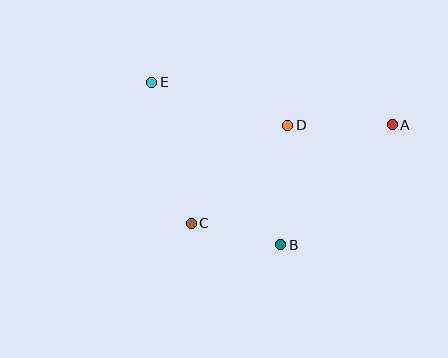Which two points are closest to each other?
Points B and C are closest to each other.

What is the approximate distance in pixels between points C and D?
The distance between C and D is approximately 138 pixels.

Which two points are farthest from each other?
Points A and E are farthest from each other.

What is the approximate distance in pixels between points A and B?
The distance between A and B is approximately 164 pixels.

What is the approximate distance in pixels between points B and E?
The distance between B and E is approximately 208 pixels.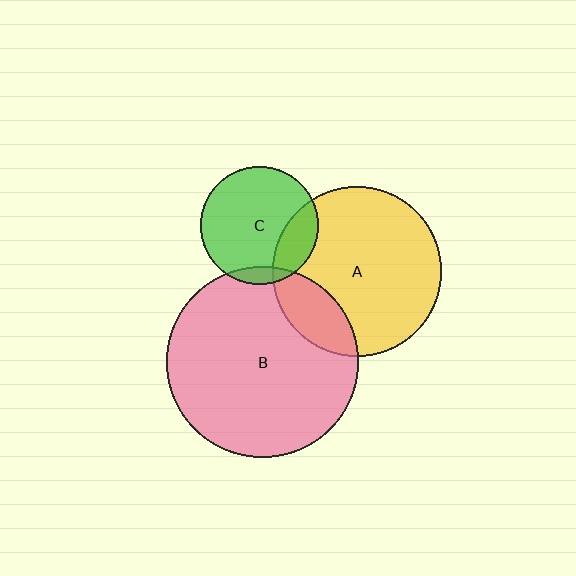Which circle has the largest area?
Circle B (pink).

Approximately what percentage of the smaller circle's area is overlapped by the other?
Approximately 20%.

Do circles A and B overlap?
Yes.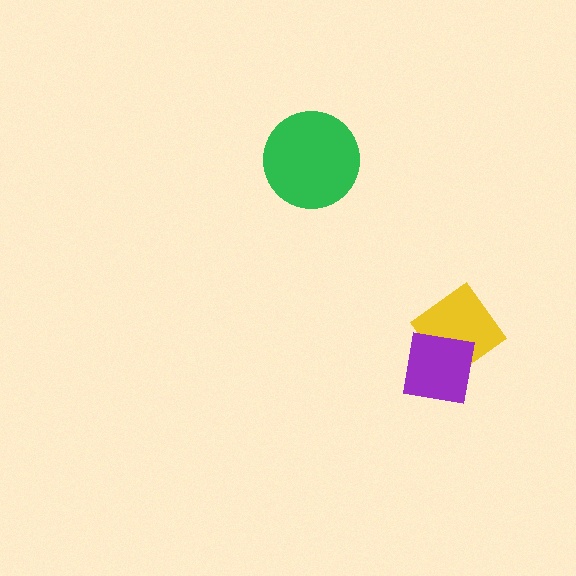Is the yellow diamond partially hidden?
Yes, it is partially covered by another shape.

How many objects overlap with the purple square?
1 object overlaps with the purple square.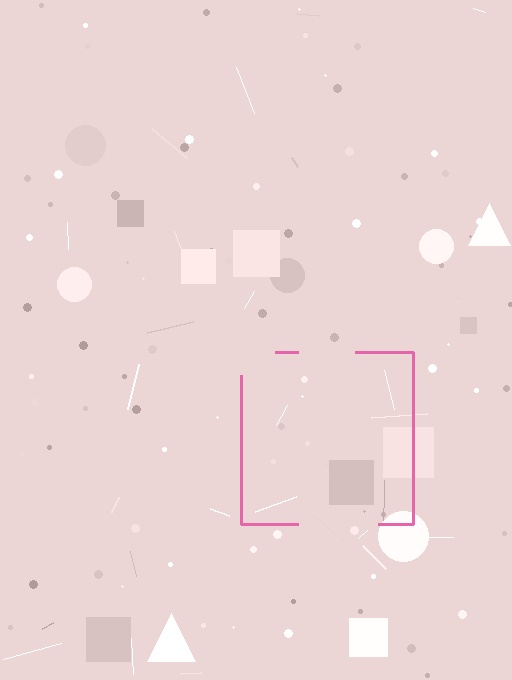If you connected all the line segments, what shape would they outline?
They would outline a square.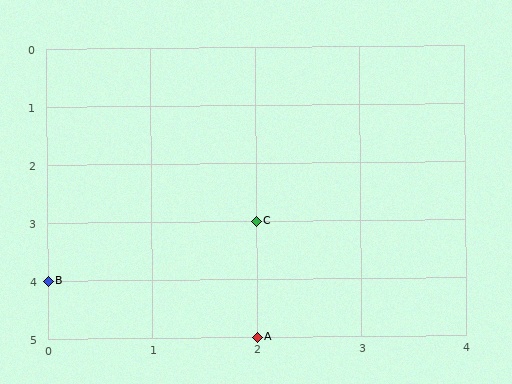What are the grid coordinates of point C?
Point C is at grid coordinates (2, 3).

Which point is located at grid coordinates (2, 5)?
Point A is at (2, 5).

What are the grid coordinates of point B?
Point B is at grid coordinates (0, 4).